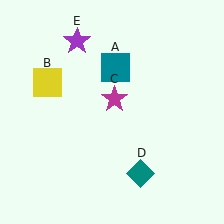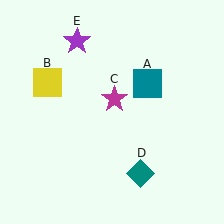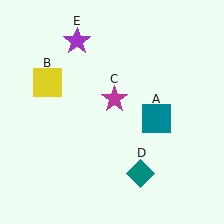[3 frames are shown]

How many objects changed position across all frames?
1 object changed position: teal square (object A).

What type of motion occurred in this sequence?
The teal square (object A) rotated clockwise around the center of the scene.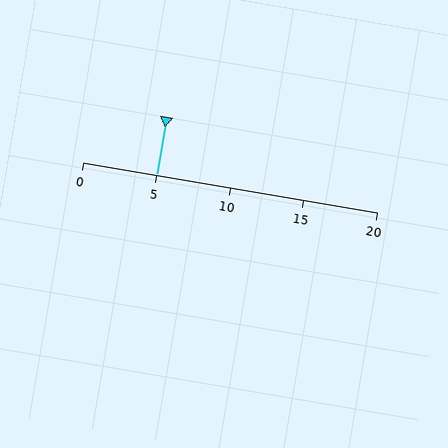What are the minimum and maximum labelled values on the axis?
The axis runs from 0 to 20.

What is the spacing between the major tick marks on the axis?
The major ticks are spaced 5 apart.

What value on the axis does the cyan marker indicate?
The marker indicates approximately 5.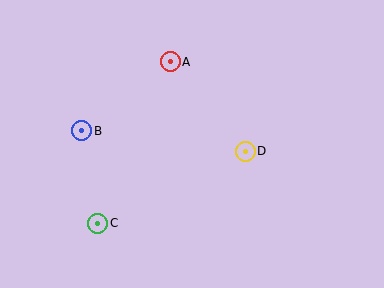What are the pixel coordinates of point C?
Point C is at (98, 223).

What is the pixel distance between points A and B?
The distance between A and B is 112 pixels.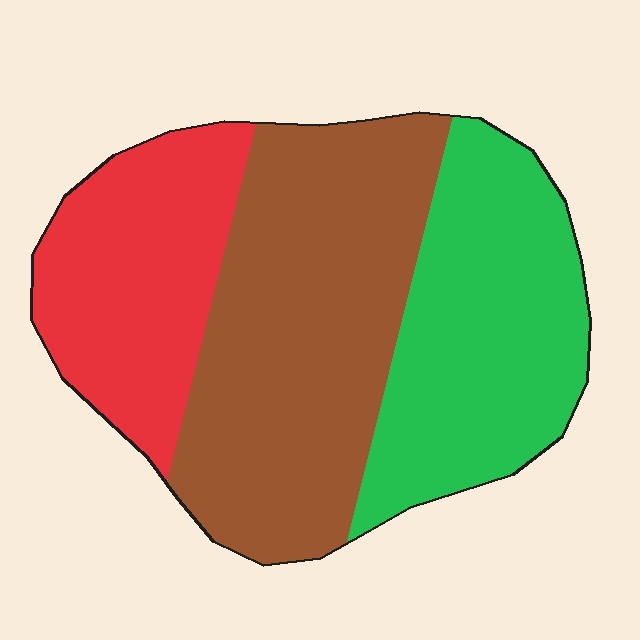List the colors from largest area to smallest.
From largest to smallest: brown, green, red.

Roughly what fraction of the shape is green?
Green takes up about one third (1/3) of the shape.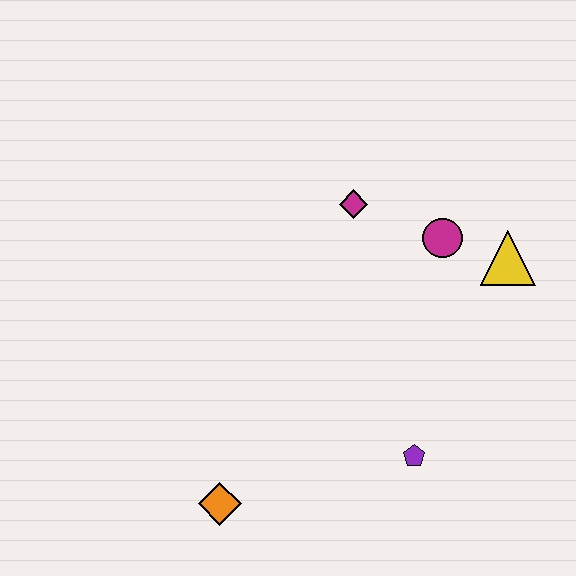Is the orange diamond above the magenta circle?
No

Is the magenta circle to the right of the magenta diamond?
Yes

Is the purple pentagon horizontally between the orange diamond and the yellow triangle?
Yes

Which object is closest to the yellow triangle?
The magenta circle is closest to the yellow triangle.